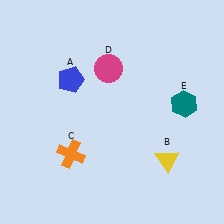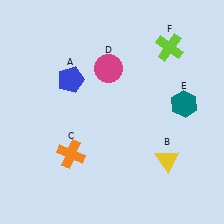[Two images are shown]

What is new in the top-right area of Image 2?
A lime cross (F) was added in the top-right area of Image 2.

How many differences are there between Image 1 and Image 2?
There is 1 difference between the two images.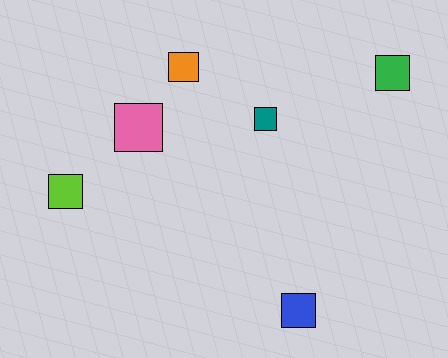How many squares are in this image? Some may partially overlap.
There are 6 squares.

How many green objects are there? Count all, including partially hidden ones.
There is 1 green object.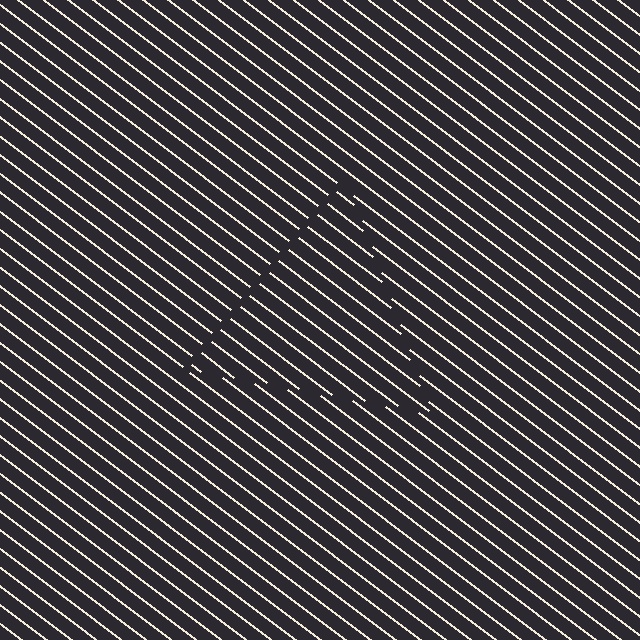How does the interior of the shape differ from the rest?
The interior of the shape contains the same grating, shifted by half a period — the contour is defined by the phase discontinuity where line-ends from the inner and outer gratings abut.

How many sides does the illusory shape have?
3 sides — the line-ends trace a triangle.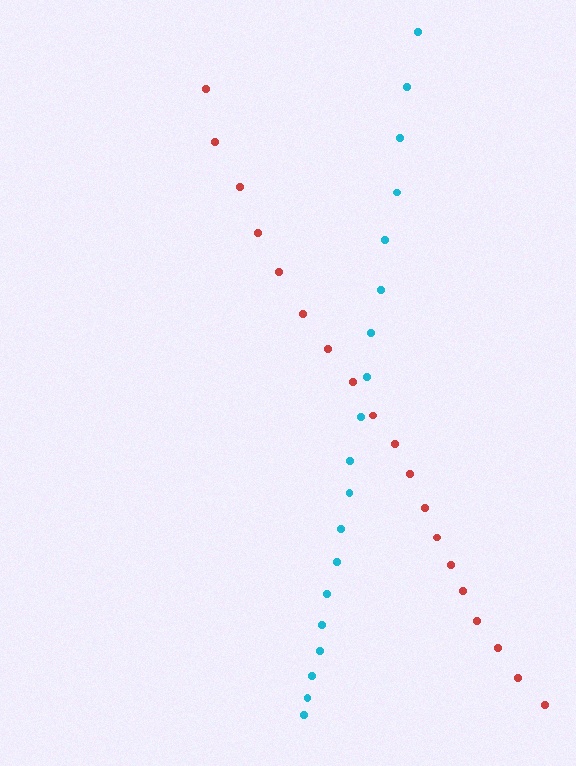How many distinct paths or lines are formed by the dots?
There are 2 distinct paths.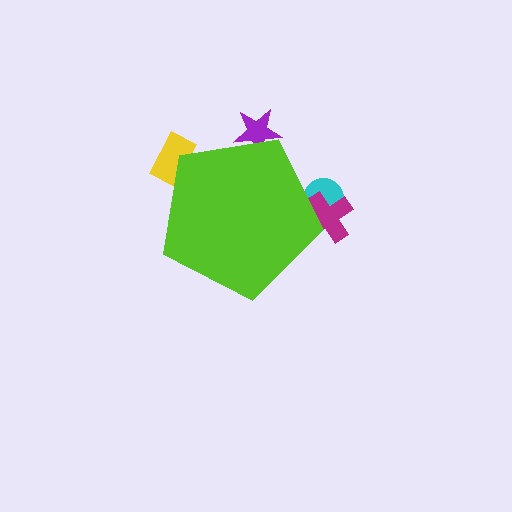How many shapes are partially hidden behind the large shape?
4 shapes are partially hidden.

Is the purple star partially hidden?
Yes, the purple star is partially hidden behind the lime pentagon.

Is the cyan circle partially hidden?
Yes, the cyan circle is partially hidden behind the lime pentagon.